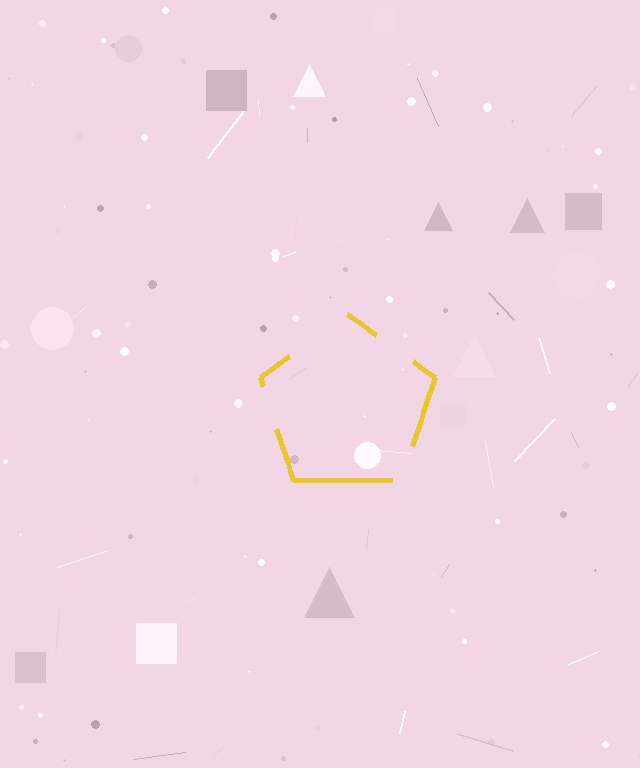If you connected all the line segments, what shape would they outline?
They would outline a pentagon.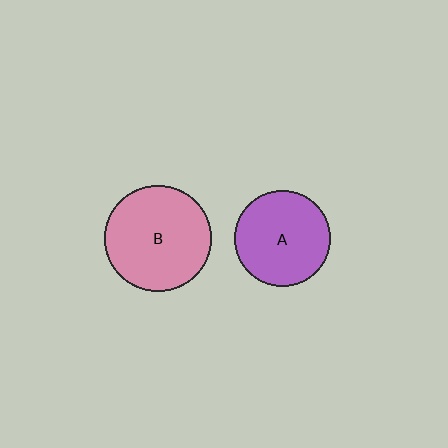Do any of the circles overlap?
No, none of the circles overlap.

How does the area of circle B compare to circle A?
Approximately 1.2 times.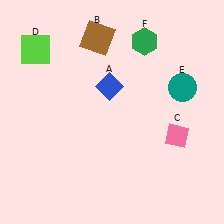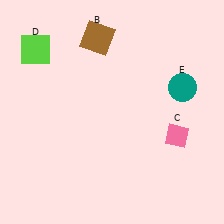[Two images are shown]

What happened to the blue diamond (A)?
The blue diamond (A) was removed in Image 2. It was in the top-left area of Image 1.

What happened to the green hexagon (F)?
The green hexagon (F) was removed in Image 2. It was in the top-right area of Image 1.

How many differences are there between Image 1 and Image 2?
There are 2 differences between the two images.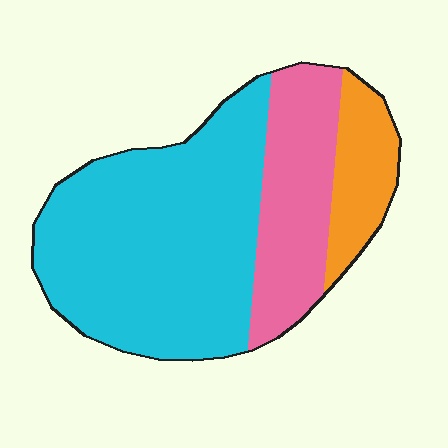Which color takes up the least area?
Orange, at roughly 15%.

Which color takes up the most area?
Cyan, at roughly 60%.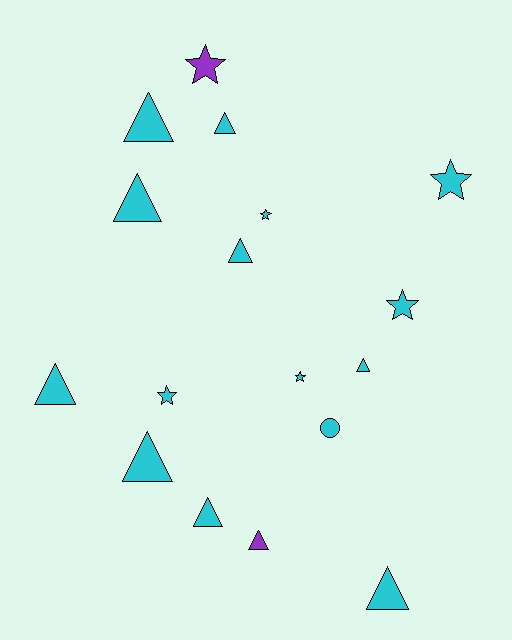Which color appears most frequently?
Cyan, with 15 objects.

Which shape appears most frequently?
Triangle, with 10 objects.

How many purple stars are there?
There is 1 purple star.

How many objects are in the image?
There are 17 objects.